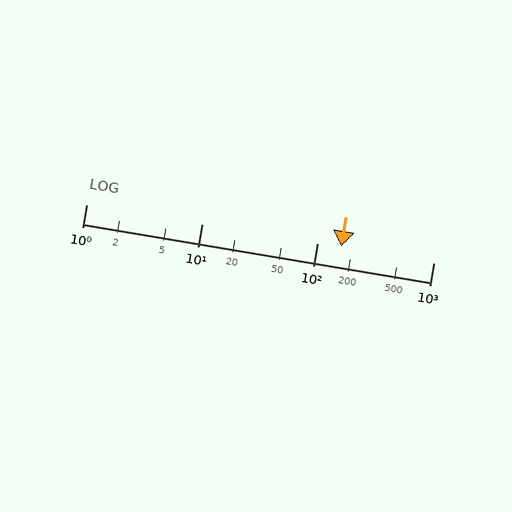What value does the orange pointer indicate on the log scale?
The pointer indicates approximately 160.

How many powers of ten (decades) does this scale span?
The scale spans 3 decades, from 1 to 1000.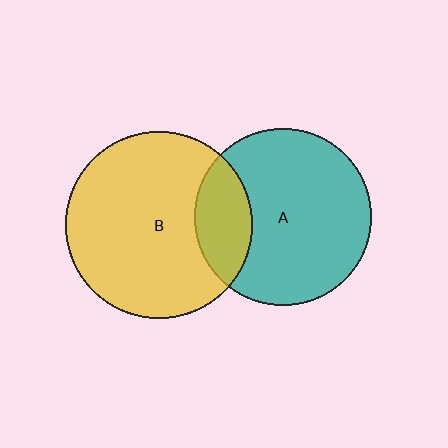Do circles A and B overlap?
Yes.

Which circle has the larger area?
Circle B (yellow).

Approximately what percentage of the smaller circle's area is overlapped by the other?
Approximately 20%.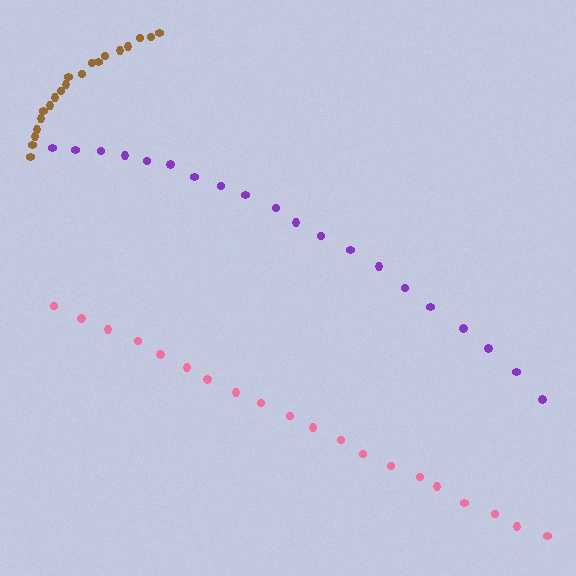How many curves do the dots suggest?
There are 3 distinct paths.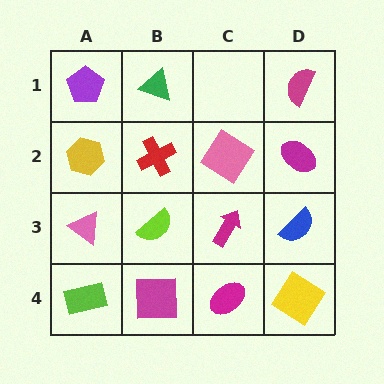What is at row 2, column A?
A yellow hexagon.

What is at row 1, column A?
A purple pentagon.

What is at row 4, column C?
A magenta ellipse.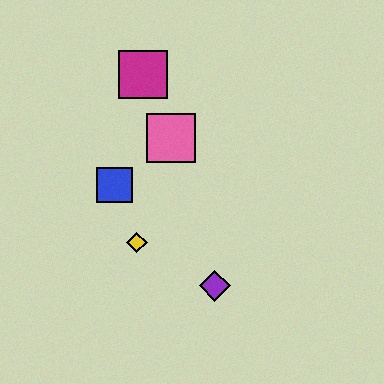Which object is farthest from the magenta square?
The purple diamond is farthest from the magenta square.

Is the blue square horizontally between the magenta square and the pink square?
No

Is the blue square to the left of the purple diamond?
Yes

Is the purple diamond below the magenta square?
Yes